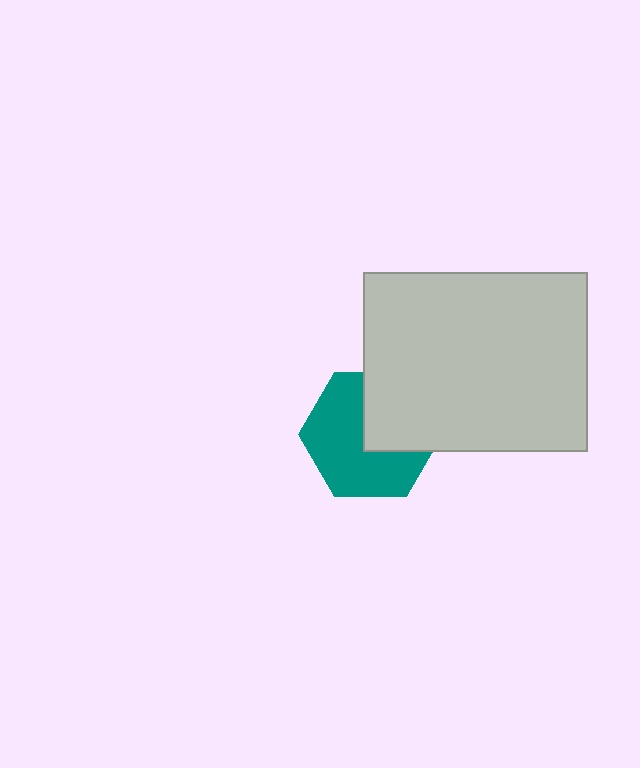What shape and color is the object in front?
The object in front is a light gray rectangle.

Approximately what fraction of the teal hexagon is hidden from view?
Roughly 38% of the teal hexagon is hidden behind the light gray rectangle.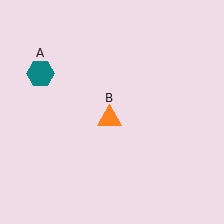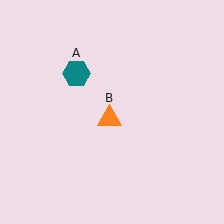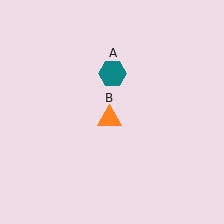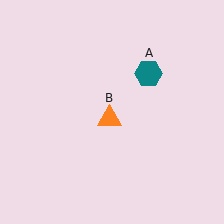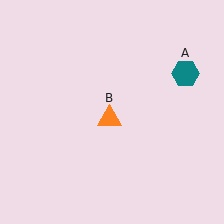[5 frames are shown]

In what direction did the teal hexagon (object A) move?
The teal hexagon (object A) moved right.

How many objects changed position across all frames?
1 object changed position: teal hexagon (object A).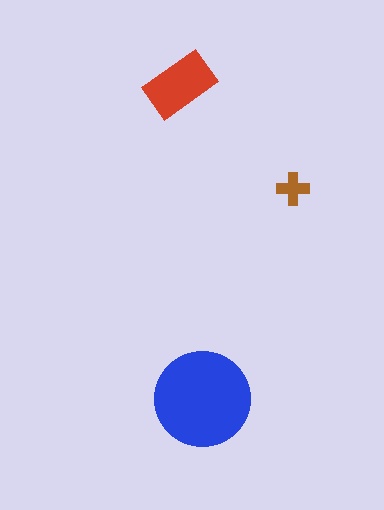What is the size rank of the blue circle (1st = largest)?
1st.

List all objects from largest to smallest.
The blue circle, the red rectangle, the brown cross.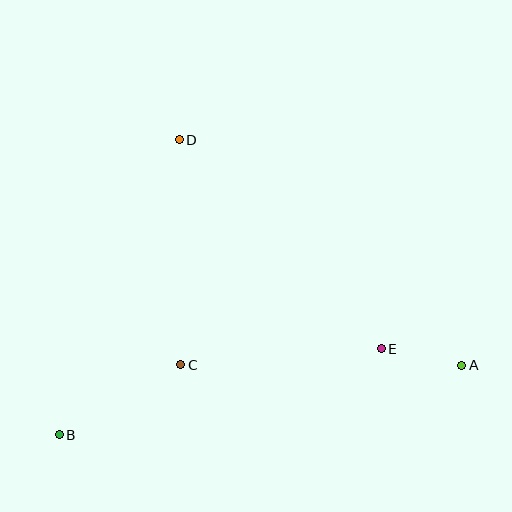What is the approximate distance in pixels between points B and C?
The distance between B and C is approximately 140 pixels.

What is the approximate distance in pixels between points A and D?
The distance between A and D is approximately 361 pixels.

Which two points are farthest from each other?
Points A and B are farthest from each other.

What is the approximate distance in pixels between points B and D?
The distance between B and D is approximately 318 pixels.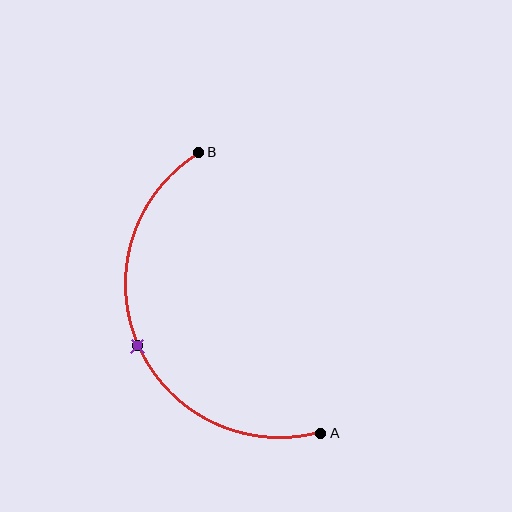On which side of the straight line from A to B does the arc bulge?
The arc bulges to the left of the straight line connecting A and B.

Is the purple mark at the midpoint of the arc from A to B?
Yes. The purple mark lies on the arc at equal arc-length from both A and B — it is the arc midpoint.